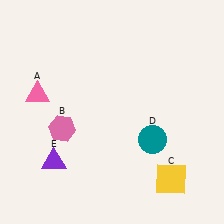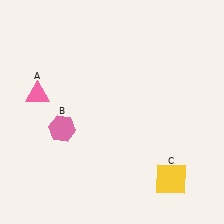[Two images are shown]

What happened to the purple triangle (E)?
The purple triangle (E) was removed in Image 2. It was in the bottom-left area of Image 1.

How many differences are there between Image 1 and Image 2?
There are 2 differences between the two images.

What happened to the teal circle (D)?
The teal circle (D) was removed in Image 2. It was in the bottom-right area of Image 1.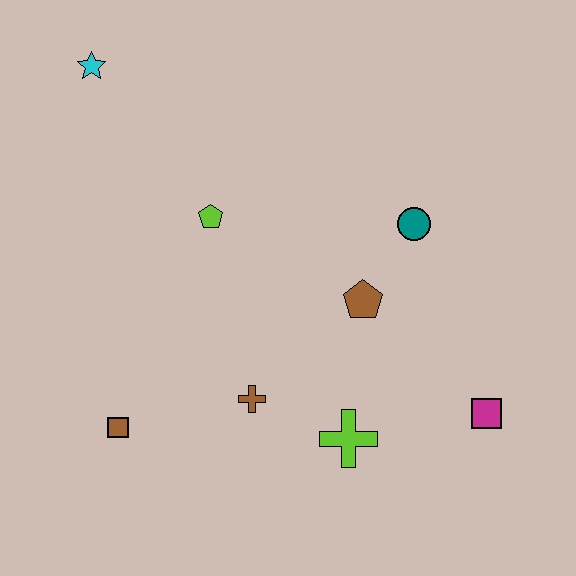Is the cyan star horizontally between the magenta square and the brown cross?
No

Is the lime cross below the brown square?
Yes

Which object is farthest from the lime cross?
The cyan star is farthest from the lime cross.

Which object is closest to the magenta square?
The lime cross is closest to the magenta square.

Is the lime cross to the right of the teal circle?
No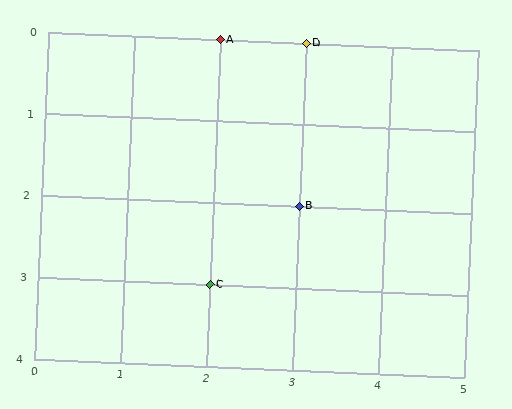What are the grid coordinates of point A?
Point A is at grid coordinates (2, 0).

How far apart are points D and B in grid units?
Points D and B are 2 rows apart.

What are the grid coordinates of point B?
Point B is at grid coordinates (3, 2).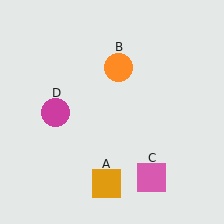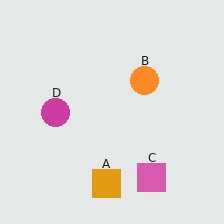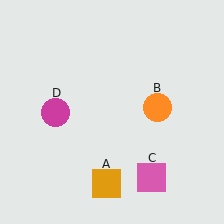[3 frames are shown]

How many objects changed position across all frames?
1 object changed position: orange circle (object B).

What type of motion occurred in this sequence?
The orange circle (object B) rotated clockwise around the center of the scene.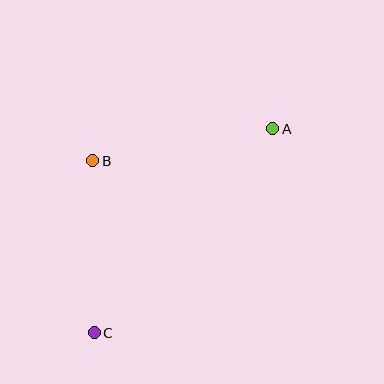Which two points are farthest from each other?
Points A and C are farthest from each other.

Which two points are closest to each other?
Points B and C are closest to each other.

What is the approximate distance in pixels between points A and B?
The distance between A and B is approximately 183 pixels.